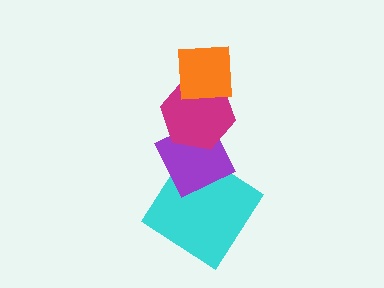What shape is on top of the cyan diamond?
The purple diamond is on top of the cyan diamond.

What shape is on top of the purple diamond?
The magenta hexagon is on top of the purple diamond.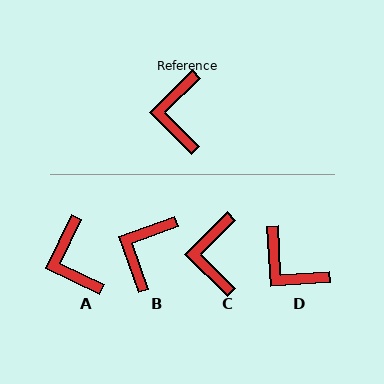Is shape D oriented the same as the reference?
No, it is off by about 48 degrees.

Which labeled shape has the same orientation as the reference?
C.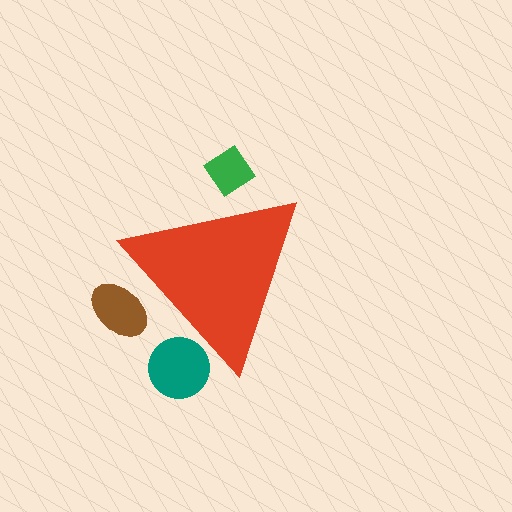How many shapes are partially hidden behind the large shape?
3 shapes are partially hidden.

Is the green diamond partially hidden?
Yes, the green diamond is partially hidden behind the red triangle.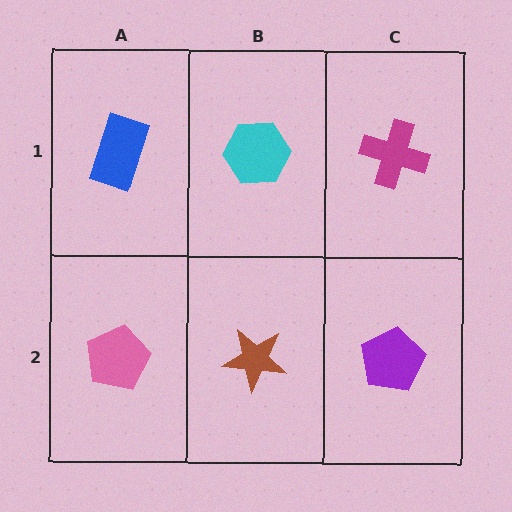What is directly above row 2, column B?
A cyan hexagon.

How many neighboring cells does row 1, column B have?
3.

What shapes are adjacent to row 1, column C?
A purple pentagon (row 2, column C), a cyan hexagon (row 1, column B).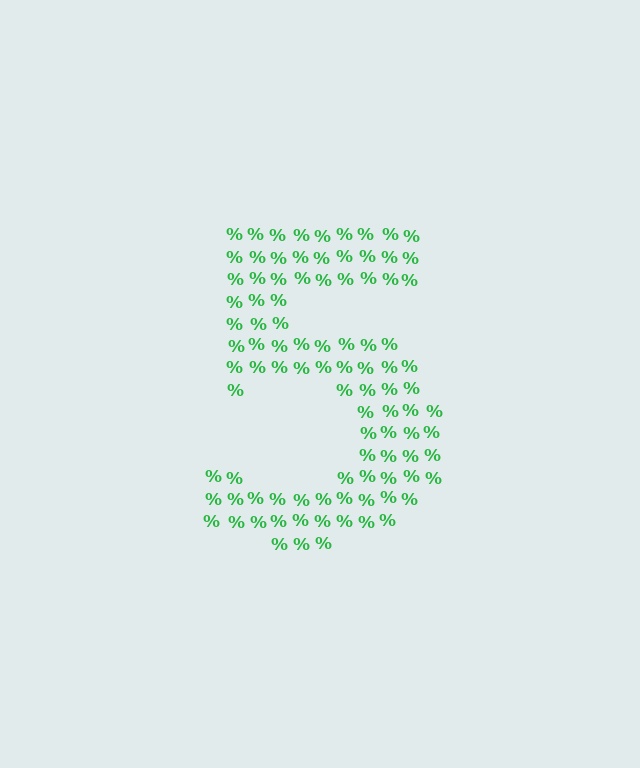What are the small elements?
The small elements are percent signs.